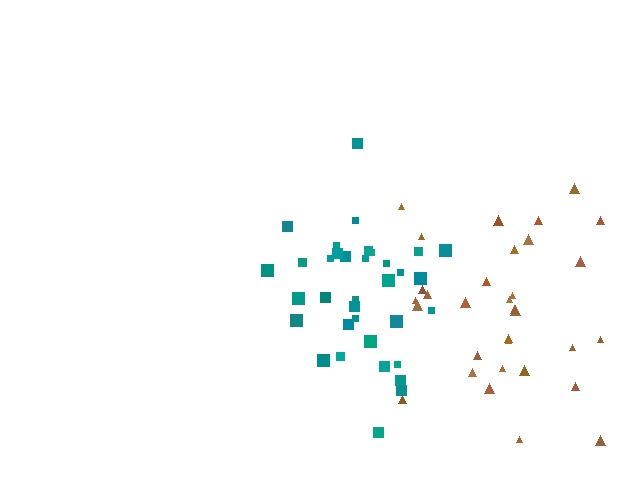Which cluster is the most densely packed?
Teal.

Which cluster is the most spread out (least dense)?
Brown.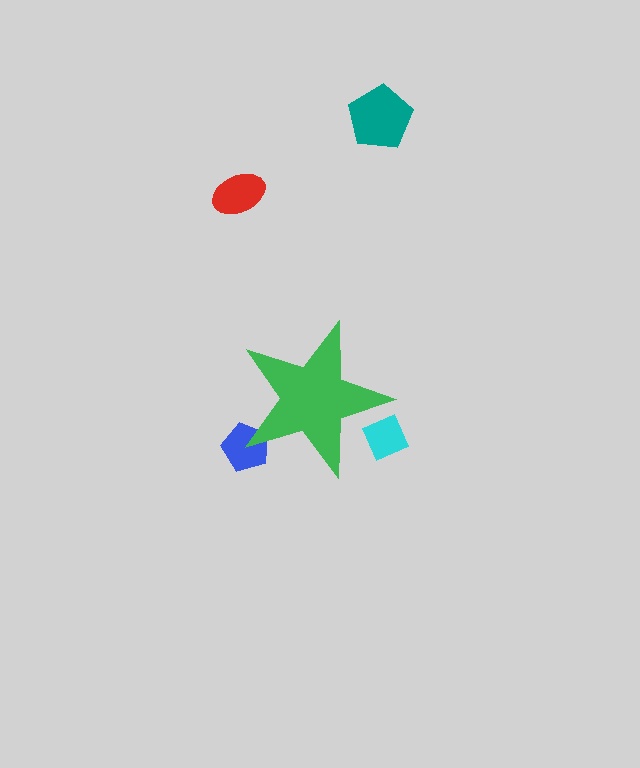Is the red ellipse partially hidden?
No, the red ellipse is fully visible.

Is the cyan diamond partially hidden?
Yes, the cyan diamond is partially hidden behind the green star.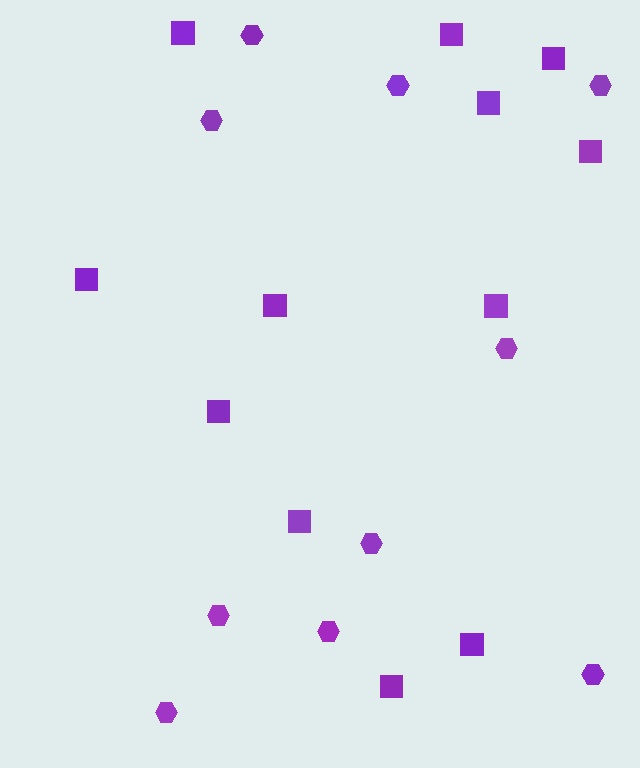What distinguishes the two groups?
There are 2 groups: one group of hexagons (10) and one group of squares (12).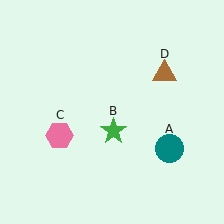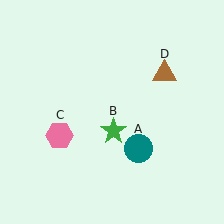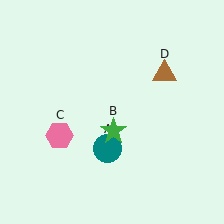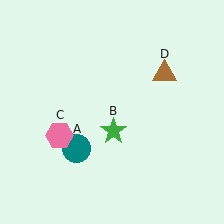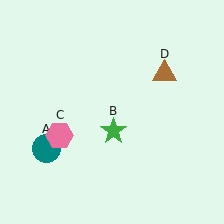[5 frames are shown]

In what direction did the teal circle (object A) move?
The teal circle (object A) moved left.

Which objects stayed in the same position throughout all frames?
Green star (object B) and pink hexagon (object C) and brown triangle (object D) remained stationary.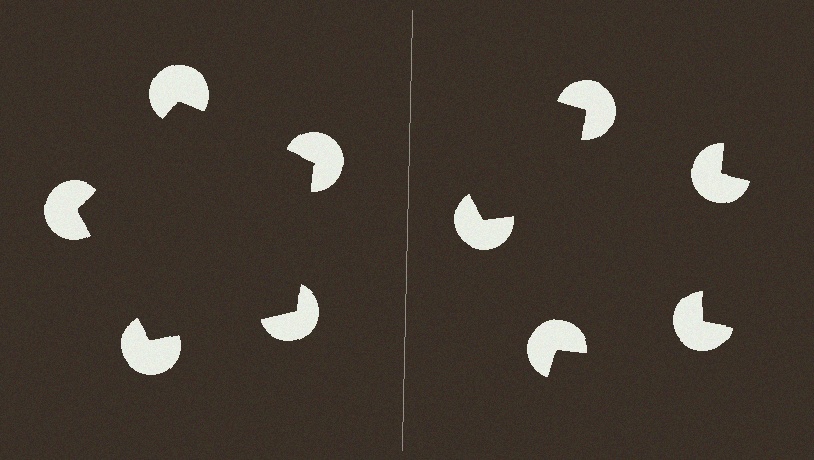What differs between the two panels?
The pac-man discs are positioned identically on both sides; only the wedge orientations differ. On the left they align to a pentagon; on the right they are misaligned.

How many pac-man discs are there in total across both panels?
10 — 5 on each side.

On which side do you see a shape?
An illusory pentagon appears on the left side. On the right side the wedge cuts are rotated, so no coherent shape forms.